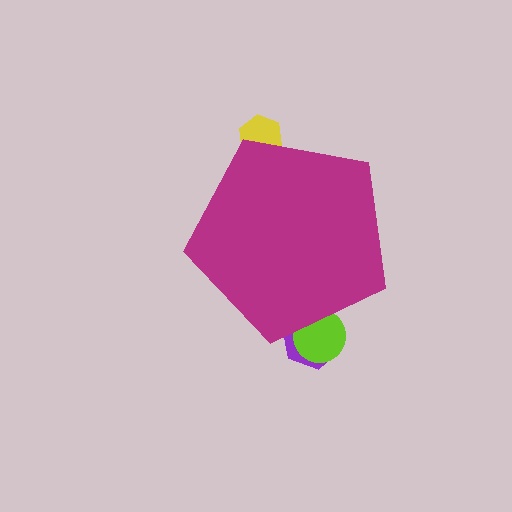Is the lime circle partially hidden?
Yes, the lime circle is partially hidden behind the magenta pentagon.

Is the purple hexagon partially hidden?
Yes, the purple hexagon is partially hidden behind the magenta pentagon.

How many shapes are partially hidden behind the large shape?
3 shapes are partially hidden.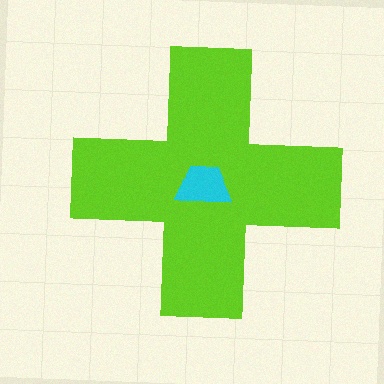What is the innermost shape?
The cyan trapezoid.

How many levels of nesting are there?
2.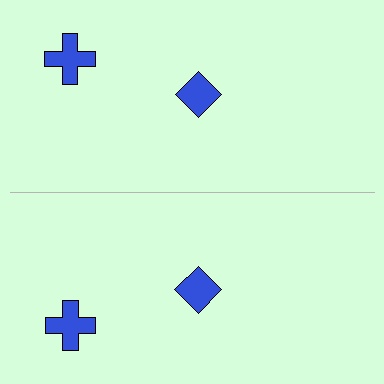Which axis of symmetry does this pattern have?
The pattern has a horizontal axis of symmetry running through the center of the image.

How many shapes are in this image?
There are 4 shapes in this image.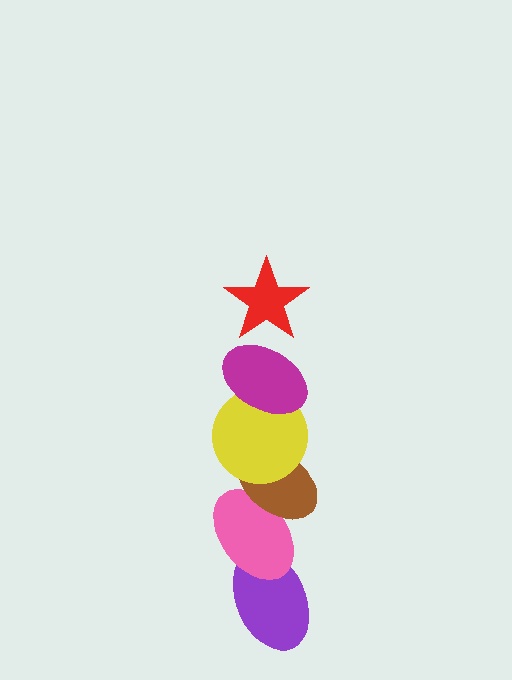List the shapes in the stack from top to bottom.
From top to bottom: the red star, the magenta ellipse, the yellow circle, the brown ellipse, the pink ellipse, the purple ellipse.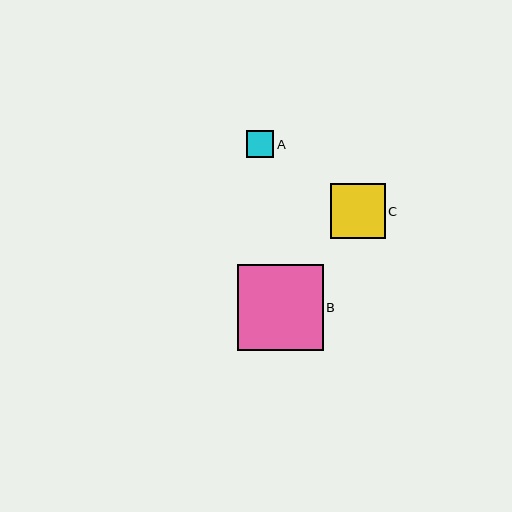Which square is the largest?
Square B is the largest with a size of approximately 86 pixels.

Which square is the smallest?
Square A is the smallest with a size of approximately 27 pixels.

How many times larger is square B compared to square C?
Square B is approximately 1.6 times the size of square C.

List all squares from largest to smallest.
From largest to smallest: B, C, A.